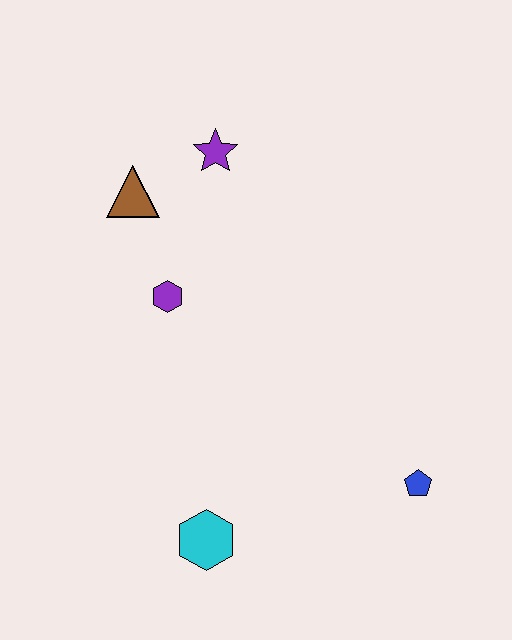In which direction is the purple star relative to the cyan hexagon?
The purple star is above the cyan hexagon.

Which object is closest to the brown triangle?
The purple star is closest to the brown triangle.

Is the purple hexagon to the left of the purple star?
Yes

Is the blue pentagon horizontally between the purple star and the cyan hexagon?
No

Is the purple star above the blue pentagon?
Yes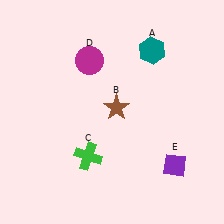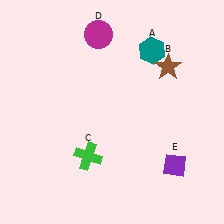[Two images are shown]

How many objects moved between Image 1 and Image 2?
2 objects moved between the two images.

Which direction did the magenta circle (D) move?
The magenta circle (D) moved up.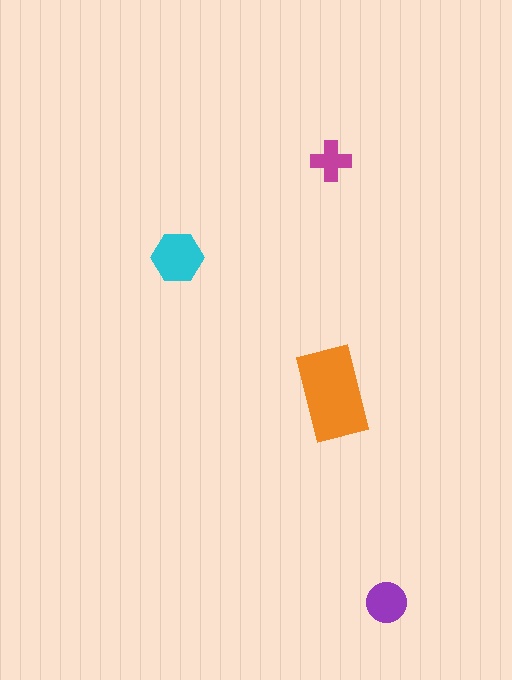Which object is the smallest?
The magenta cross.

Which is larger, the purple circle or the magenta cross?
The purple circle.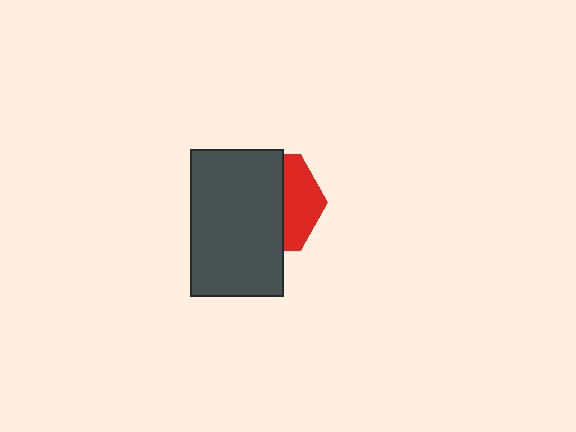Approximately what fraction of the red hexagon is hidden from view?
Roughly 63% of the red hexagon is hidden behind the dark gray rectangle.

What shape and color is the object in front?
The object in front is a dark gray rectangle.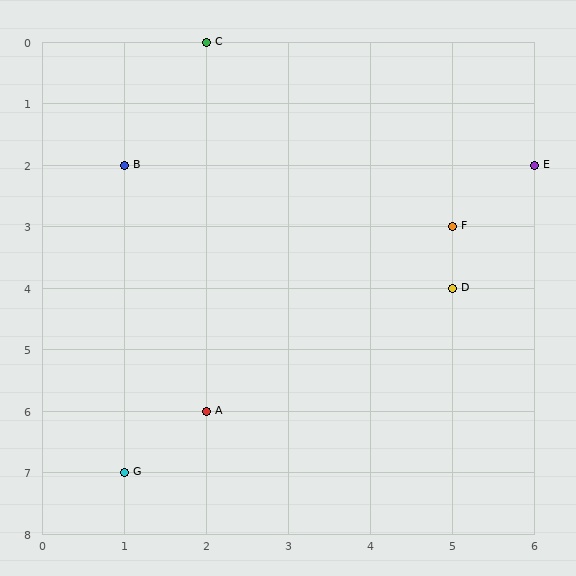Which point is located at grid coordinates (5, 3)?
Point F is at (5, 3).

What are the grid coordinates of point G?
Point G is at grid coordinates (1, 7).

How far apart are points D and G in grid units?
Points D and G are 4 columns and 3 rows apart (about 5.0 grid units diagonally).